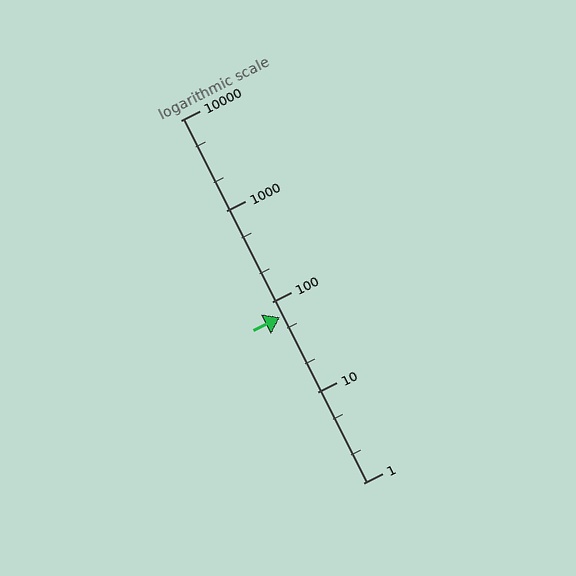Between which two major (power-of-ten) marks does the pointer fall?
The pointer is between 10 and 100.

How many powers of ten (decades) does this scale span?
The scale spans 4 decades, from 1 to 10000.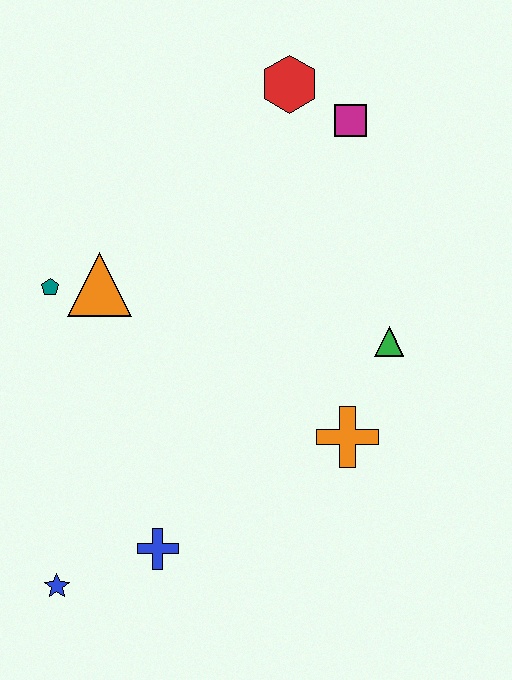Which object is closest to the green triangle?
The orange cross is closest to the green triangle.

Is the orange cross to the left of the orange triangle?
No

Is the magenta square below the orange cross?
No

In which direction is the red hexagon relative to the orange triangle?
The red hexagon is above the orange triangle.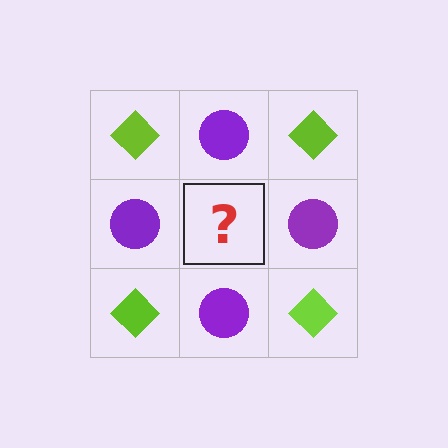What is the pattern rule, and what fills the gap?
The rule is that it alternates lime diamond and purple circle in a checkerboard pattern. The gap should be filled with a lime diamond.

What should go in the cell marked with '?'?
The missing cell should contain a lime diamond.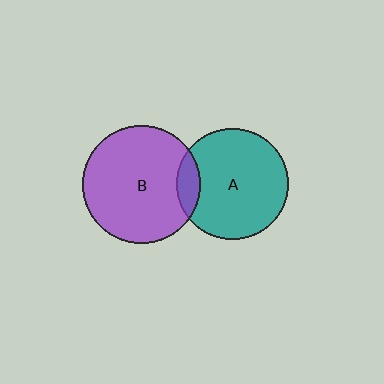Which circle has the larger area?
Circle B (purple).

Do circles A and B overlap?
Yes.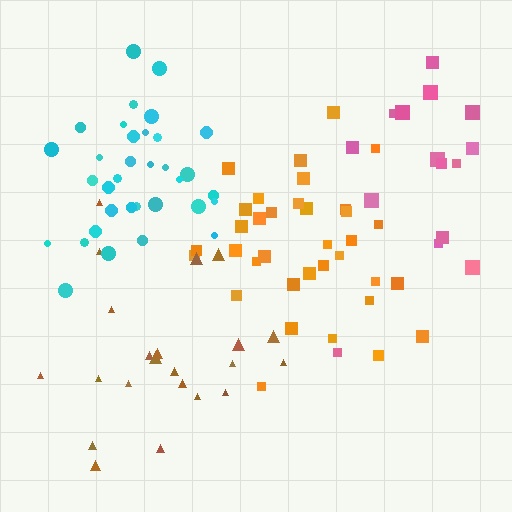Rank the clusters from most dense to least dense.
cyan, orange, brown, pink.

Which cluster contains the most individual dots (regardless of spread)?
Orange (35).